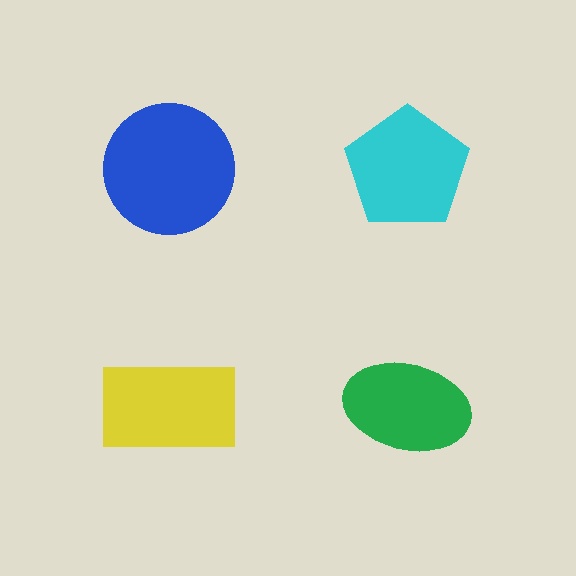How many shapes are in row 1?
2 shapes.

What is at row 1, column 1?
A blue circle.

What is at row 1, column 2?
A cyan pentagon.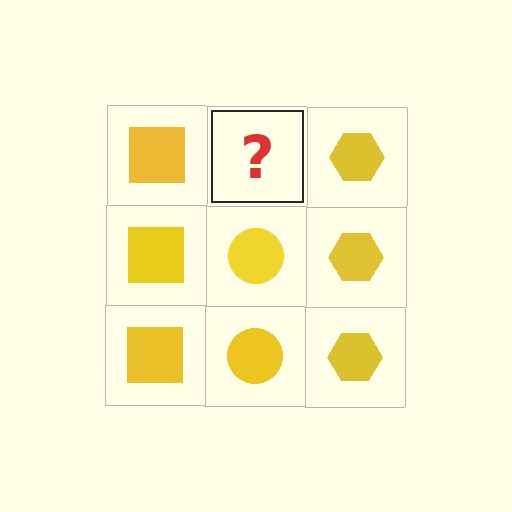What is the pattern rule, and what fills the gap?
The rule is that each column has a consistent shape. The gap should be filled with a yellow circle.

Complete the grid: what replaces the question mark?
The question mark should be replaced with a yellow circle.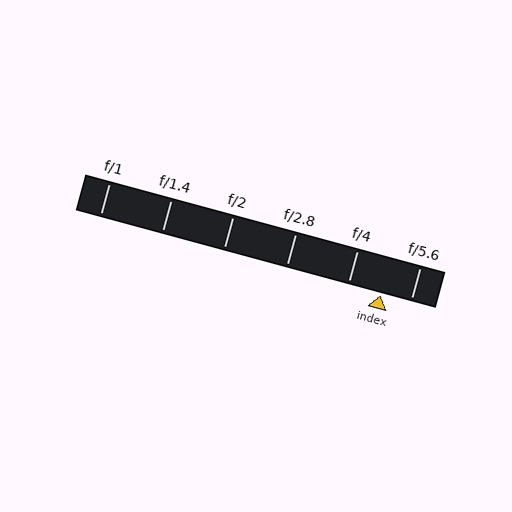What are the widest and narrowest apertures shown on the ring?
The widest aperture shown is f/1 and the narrowest is f/5.6.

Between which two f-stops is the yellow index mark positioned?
The index mark is between f/4 and f/5.6.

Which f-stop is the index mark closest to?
The index mark is closest to f/5.6.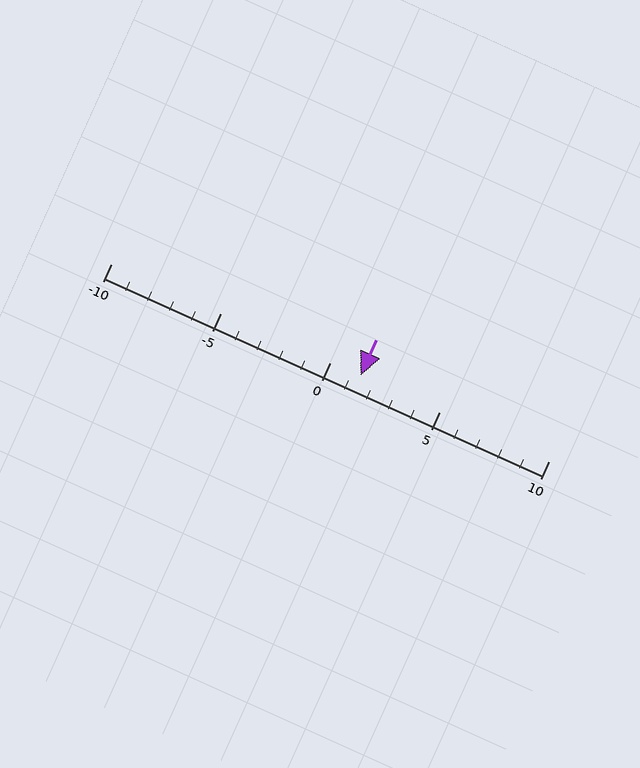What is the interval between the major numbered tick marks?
The major tick marks are spaced 5 units apart.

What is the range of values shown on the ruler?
The ruler shows values from -10 to 10.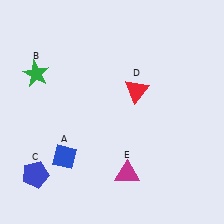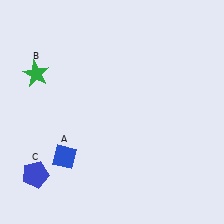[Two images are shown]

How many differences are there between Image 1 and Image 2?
There are 2 differences between the two images.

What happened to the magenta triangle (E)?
The magenta triangle (E) was removed in Image 2. It was in the bottom-right area of Image 1.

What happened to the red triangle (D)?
The red triangle (D) was removed in Image 2. It was in the top-right area of Image 1.